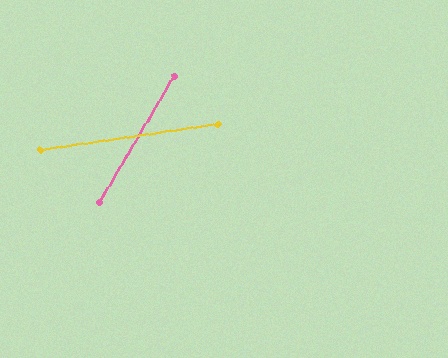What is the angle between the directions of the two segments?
Approximately 52 degrees.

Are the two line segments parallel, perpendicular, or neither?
Neither parallel nor perpendicular — they differ by about 52°.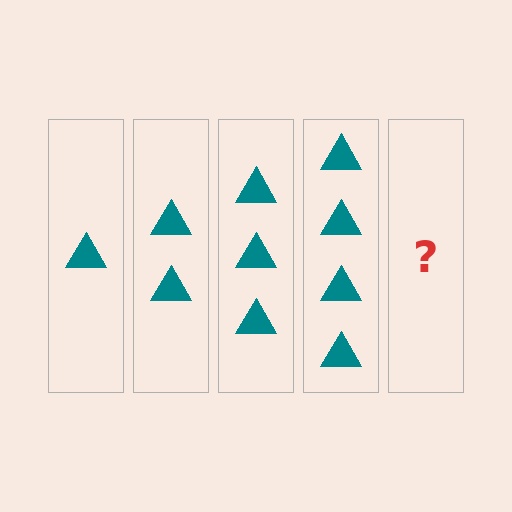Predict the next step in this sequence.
The next step is 5 triangles.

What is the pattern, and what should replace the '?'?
The pattern is that each step adds one more triangle. The '?' should be 5 triangles.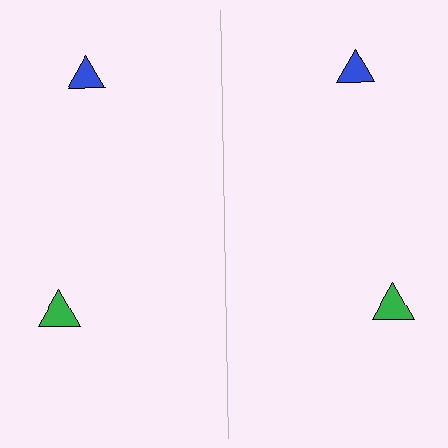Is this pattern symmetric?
Yes, this pattern has bilateral (reflection) symmetry.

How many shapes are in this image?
There are 4 shapes in this image.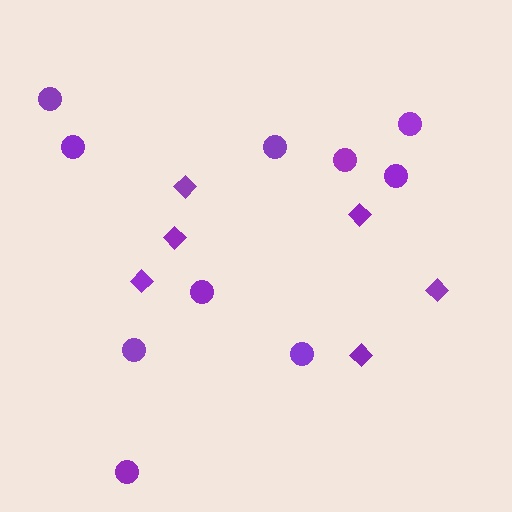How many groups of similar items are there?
There are 2 groups: one group of diamonds (6) and one group of circles (10).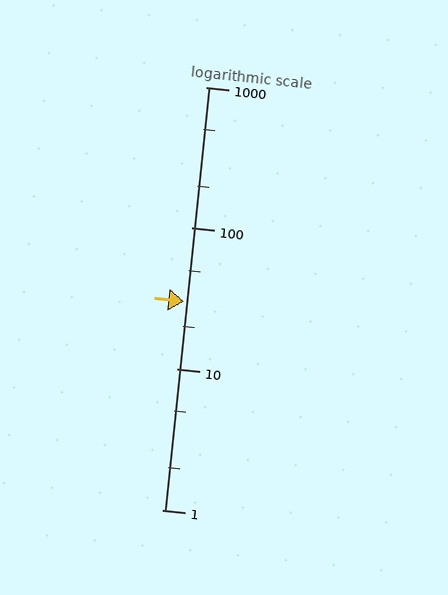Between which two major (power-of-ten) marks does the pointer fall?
The pointer is between 10 and 100.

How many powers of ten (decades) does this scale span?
The scale spans 3 decades, from 1 to 1000.